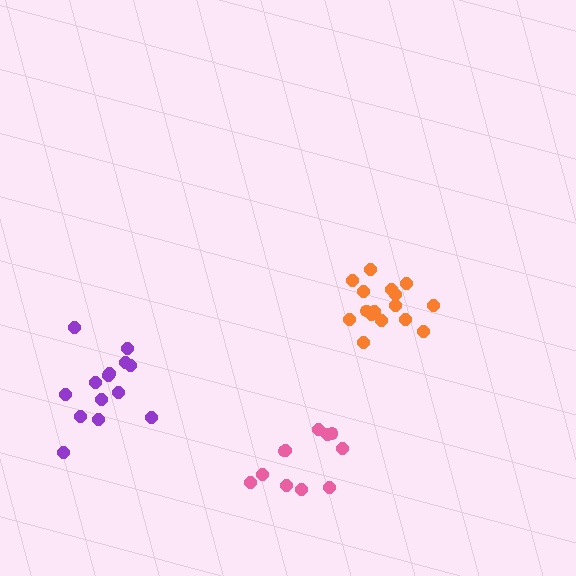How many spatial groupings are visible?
There are 3 spatial groupings.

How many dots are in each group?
Group 1: 14 dots, Group 2: 11 dots, Group 3: 16 dots (41 total).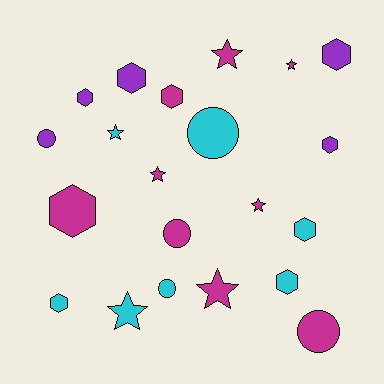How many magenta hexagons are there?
There are 2 magenta hexagons.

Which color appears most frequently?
Magenta, with 9 objects.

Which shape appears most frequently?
Hexagon, with 9 objects.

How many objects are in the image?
There are 21 objects.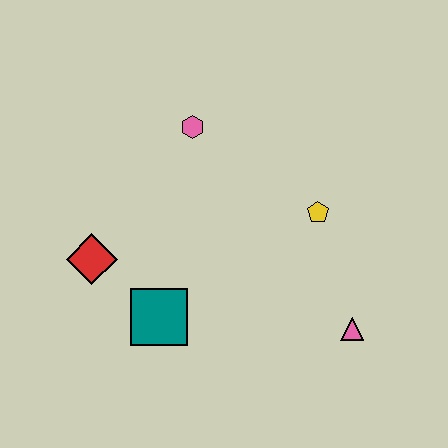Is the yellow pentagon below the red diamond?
No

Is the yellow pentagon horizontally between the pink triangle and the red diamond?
Yes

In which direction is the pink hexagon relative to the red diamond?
The pink hexagon is above the red diamond.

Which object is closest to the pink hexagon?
The yellow pentagon is closest to the pink hexagon.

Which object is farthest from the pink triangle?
The red diamond is farthest from the pink triangle.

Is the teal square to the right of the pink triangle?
No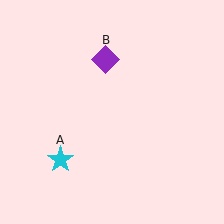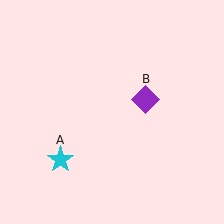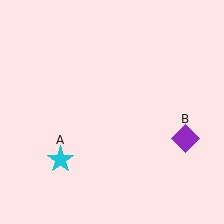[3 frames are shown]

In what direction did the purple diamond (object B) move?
The purple diamond (object B) moved down and to the right.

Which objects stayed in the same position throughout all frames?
Cyan star (object A) remained stationary.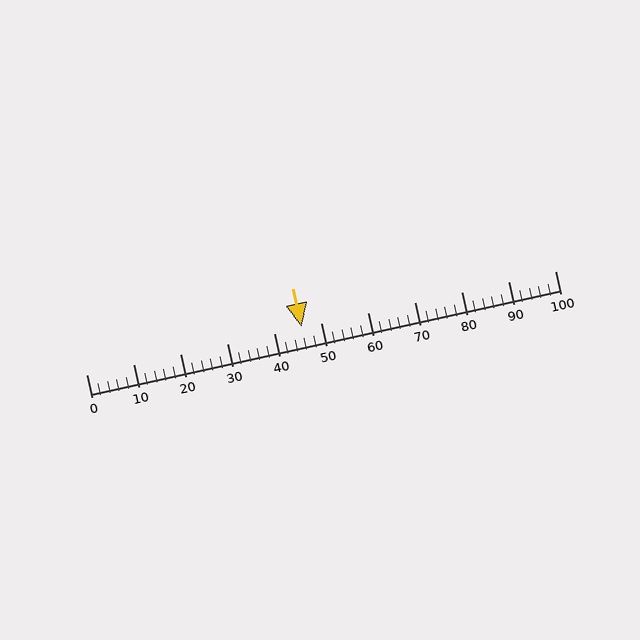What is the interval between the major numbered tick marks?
The major tick marks are spaced 10 units apart.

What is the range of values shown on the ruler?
The ruler shows values from 0 to 100.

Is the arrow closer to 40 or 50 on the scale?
The arrow is closer to 50.